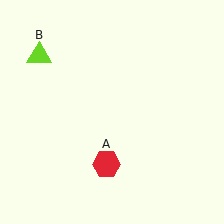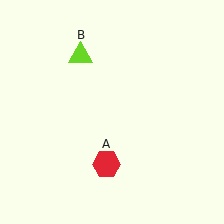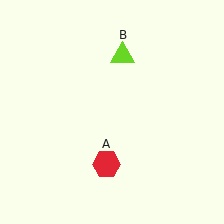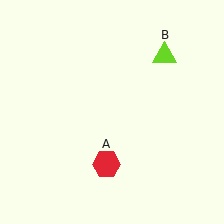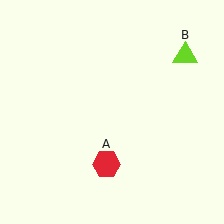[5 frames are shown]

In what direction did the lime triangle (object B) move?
The lime triangle (object B) moved right.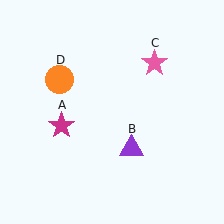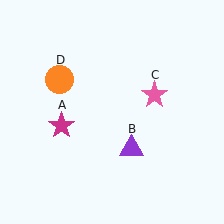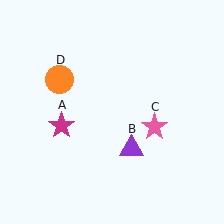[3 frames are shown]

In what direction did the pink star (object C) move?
The pink star (object C) moved down.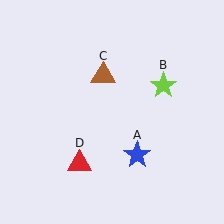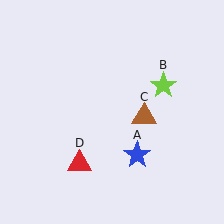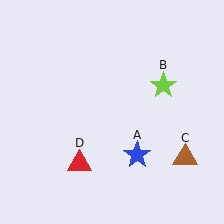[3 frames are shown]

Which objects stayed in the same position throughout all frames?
Blue star (object A) and lime star (object B) and red triangle (object D) remained stationary.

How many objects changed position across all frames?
1 object changed position: brown triangle (object C).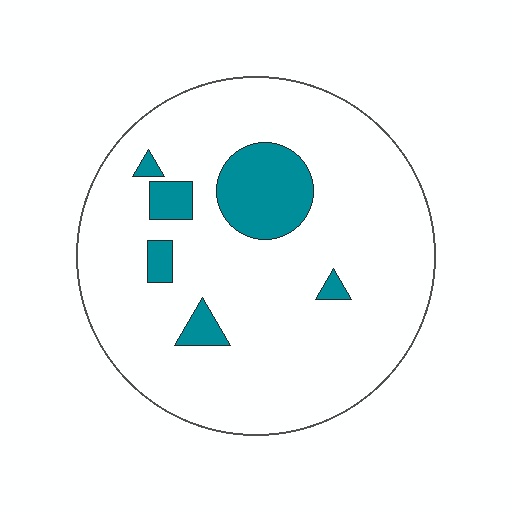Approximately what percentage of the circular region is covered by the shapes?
Approximately 15%.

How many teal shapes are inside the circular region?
6.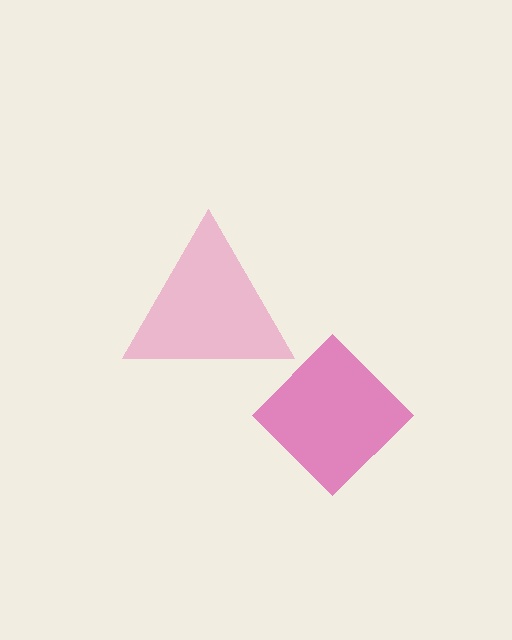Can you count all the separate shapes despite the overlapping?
Yes, there are 2 separate shapes.